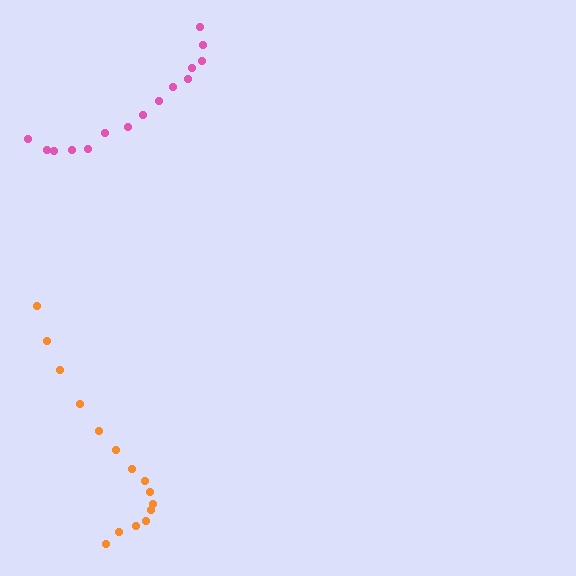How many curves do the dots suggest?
There are 2 distinct paths.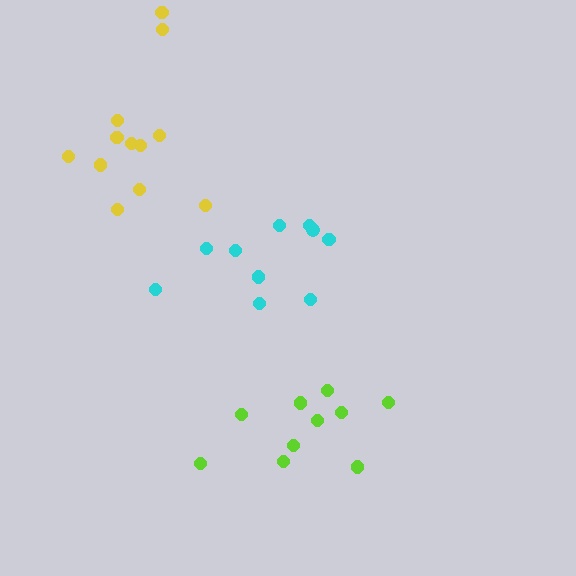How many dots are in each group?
Group 1: 10 dots, Group 2: 10 dots, Group 3: 12 dots (32 total).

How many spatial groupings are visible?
There are 3 spatial groupings.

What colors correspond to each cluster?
The clusters are colored: cyan, lime, yellow.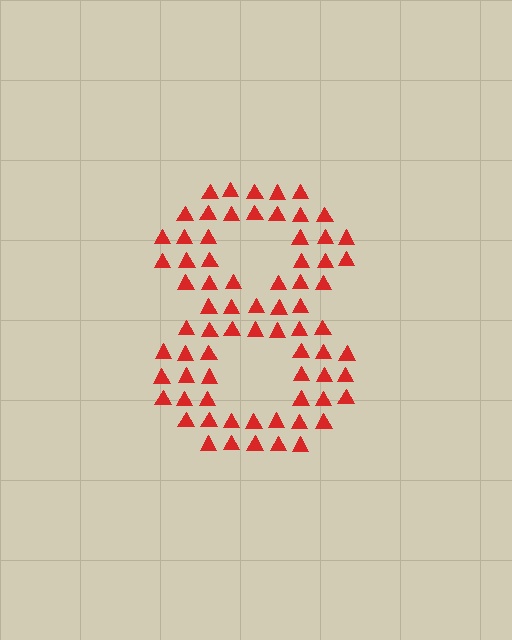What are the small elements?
The small elements are triangles.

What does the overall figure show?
The overall figure shows the digit 8.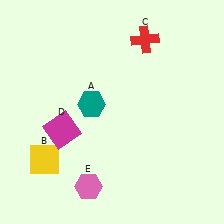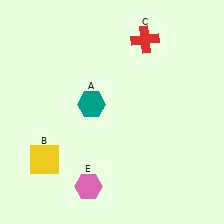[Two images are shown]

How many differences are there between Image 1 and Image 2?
There is 1 difference between the two images.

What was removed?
The magenta square (D) was removed in Image 2.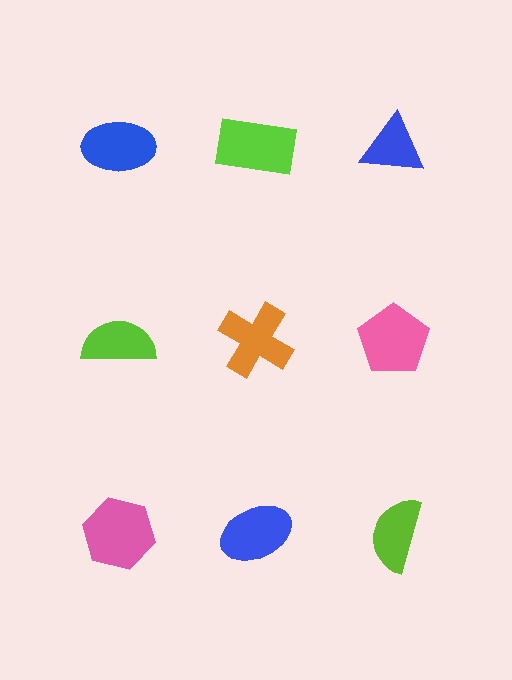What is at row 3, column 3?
A lime semicircle.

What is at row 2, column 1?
A lime semicircle.